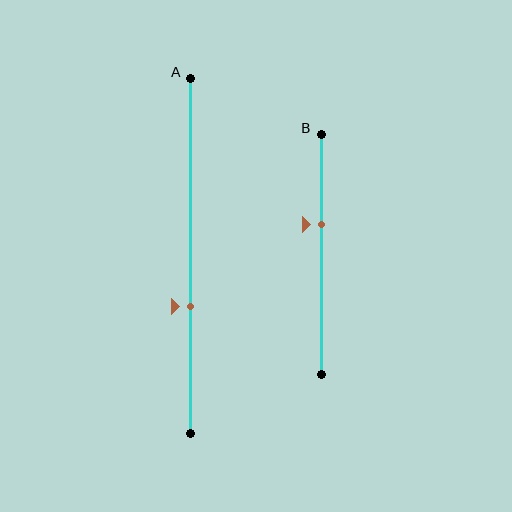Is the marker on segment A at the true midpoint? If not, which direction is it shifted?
No, the marker on segment A is shifted downward by about 14% of the segment length.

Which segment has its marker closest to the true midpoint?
Segment B has its marker closest to the true midpoint.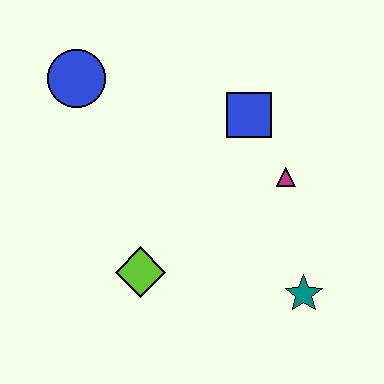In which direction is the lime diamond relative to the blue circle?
The lime diamond is below the blue circle.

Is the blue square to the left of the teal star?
Yes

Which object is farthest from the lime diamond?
The blue circle is farthest from the lime diamond.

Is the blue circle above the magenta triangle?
Yes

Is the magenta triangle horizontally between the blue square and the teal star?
Yes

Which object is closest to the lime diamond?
The teal star is closest to the lime diamond.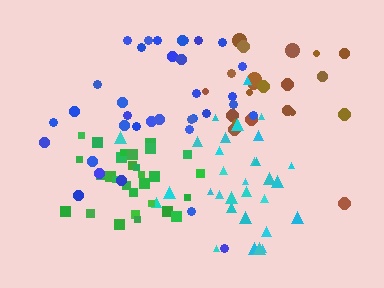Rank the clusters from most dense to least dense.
green, cyan, brown, blue.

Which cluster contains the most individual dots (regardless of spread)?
Blue (35).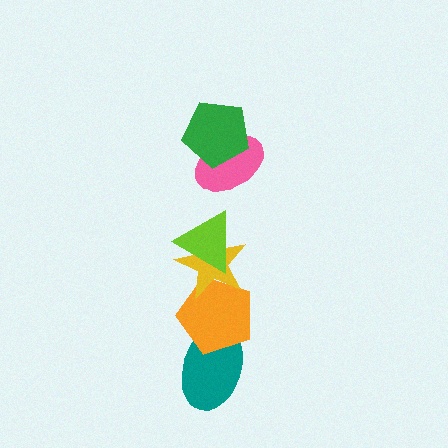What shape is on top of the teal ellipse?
The orange pentagon is on top of the teal ellipse.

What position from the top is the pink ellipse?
The pink ellipse is 2nd from the top.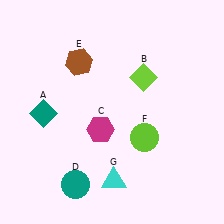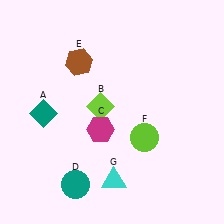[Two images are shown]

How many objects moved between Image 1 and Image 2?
1 object moved between the two images.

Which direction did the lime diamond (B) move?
The lime diamond (B) moved left.